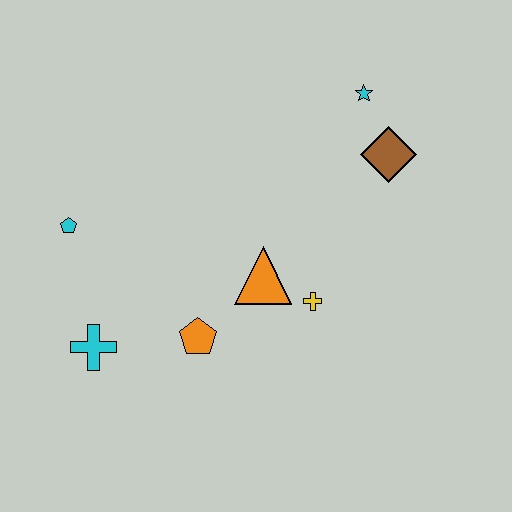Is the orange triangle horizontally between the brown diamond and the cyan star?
No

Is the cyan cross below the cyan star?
Yes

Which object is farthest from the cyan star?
The cyan cross is farthest from the cyan star.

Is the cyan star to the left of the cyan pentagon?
No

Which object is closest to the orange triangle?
The yellow cross is closest to the orange triangle.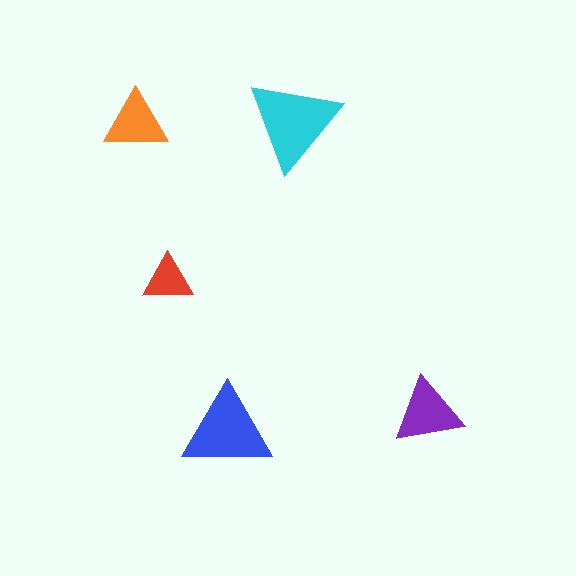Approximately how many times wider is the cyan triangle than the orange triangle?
About 1.5 times wider.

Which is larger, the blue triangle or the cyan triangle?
The cyan one.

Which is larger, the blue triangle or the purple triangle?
The blue one.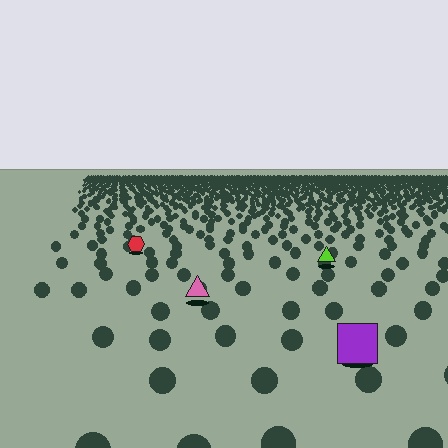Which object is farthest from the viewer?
The red hexagon is farthest from the viewer. It appears smaller and the ground texture around it is denser.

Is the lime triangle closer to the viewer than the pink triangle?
No. The pink triangle is closer — you can tell from the texture gradient: the ground texture is coarser near it.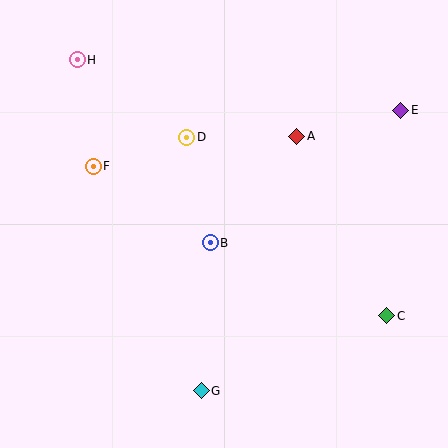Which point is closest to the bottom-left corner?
Point G is closest to the bottom-left corner.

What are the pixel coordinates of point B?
Point B is at (210, 243).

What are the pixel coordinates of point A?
Point A is at (297, 136).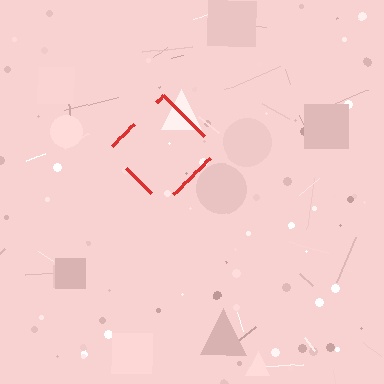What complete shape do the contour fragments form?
The contour fragments form a diamond.